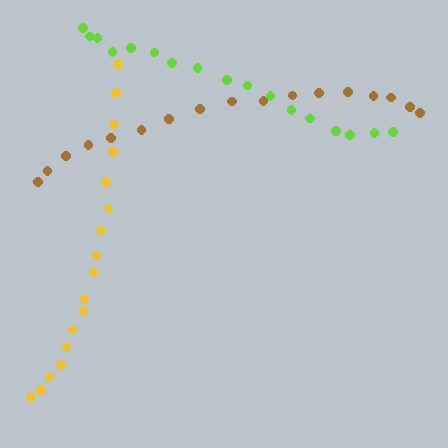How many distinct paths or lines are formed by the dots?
There are 3 distinct paths.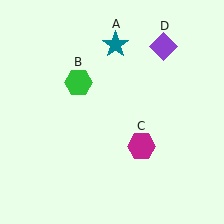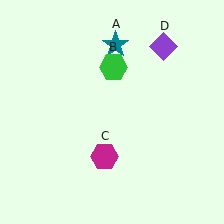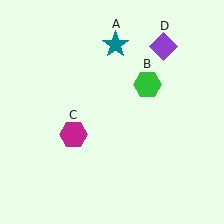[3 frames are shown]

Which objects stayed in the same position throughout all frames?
Teal star (object A) and purple diamond (object D) remained stationary.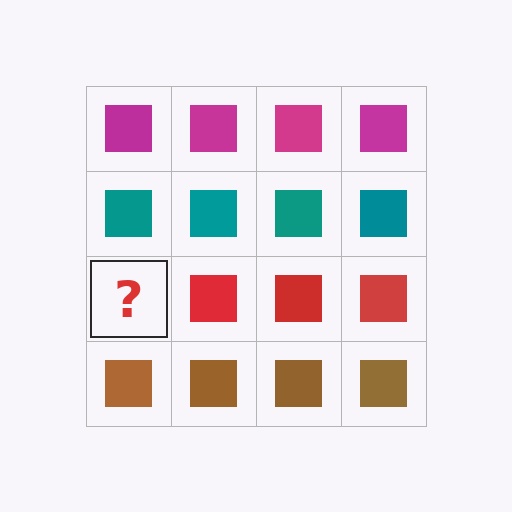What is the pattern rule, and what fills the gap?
The rule is that each row has a consistent color. The gap should be filled with a red square.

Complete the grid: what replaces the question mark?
The question mark should be replaced with a red square.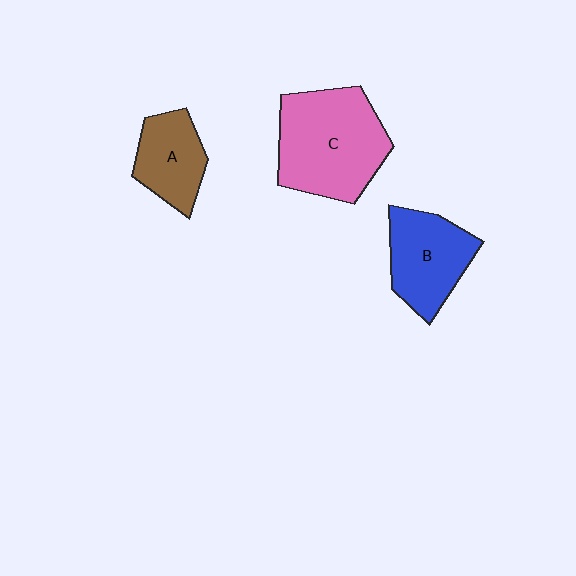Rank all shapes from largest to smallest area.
From largest to smallest: C (pink), B (blue), A (brown).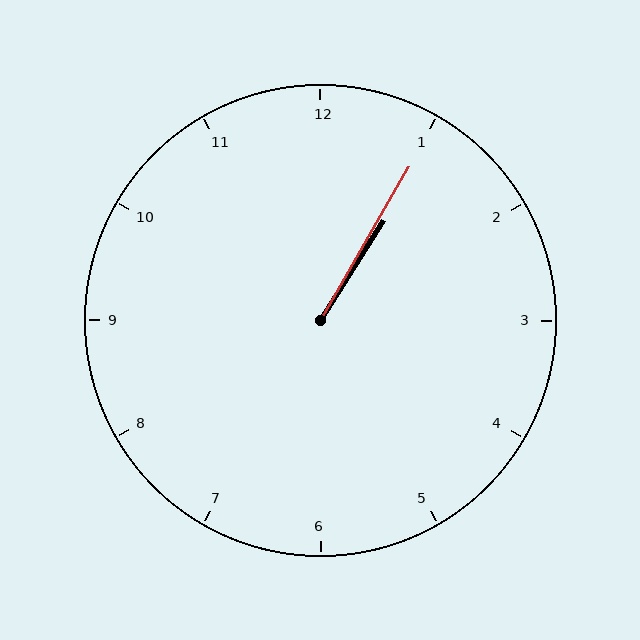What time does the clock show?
1:05.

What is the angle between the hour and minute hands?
Approximately 2 degrees.